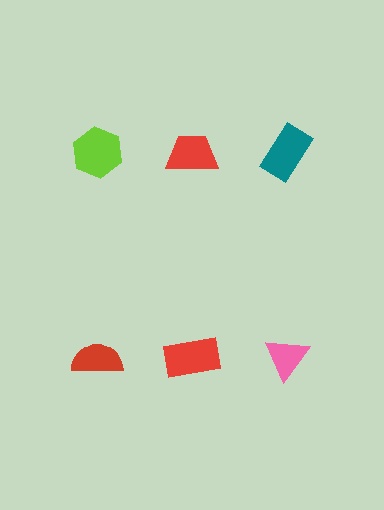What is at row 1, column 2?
A red trapezoid.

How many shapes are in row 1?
3 shapes.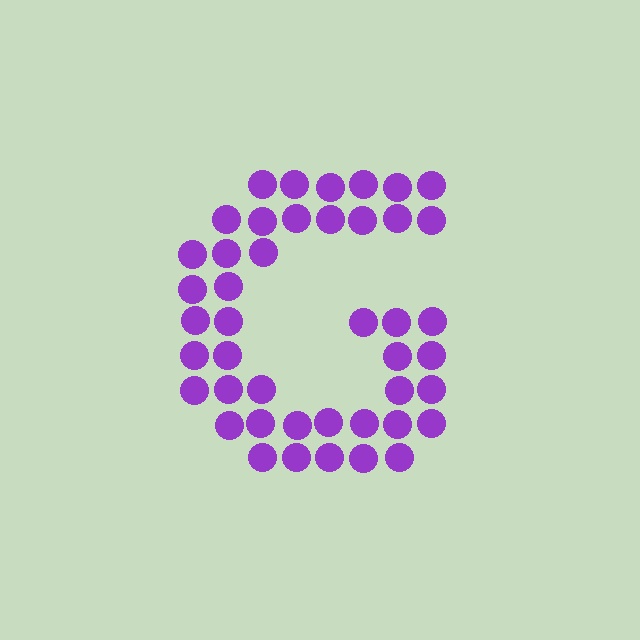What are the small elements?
The small elements are circles.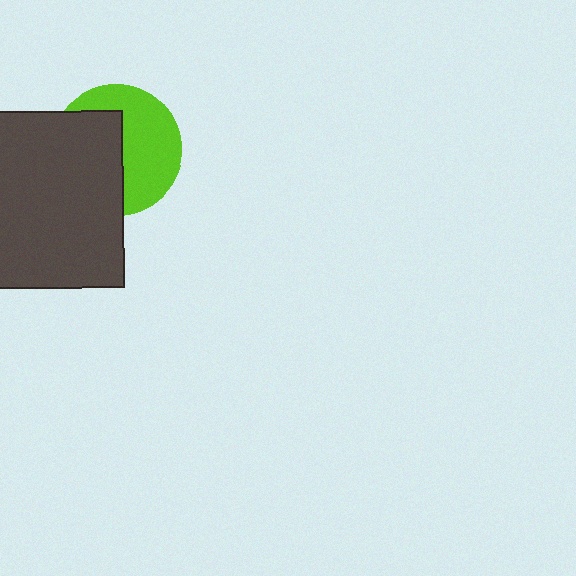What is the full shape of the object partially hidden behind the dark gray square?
The partially hidden object is a lime circle.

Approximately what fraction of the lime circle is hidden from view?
Roughly 49% of the lime circle is hidden behind the dark gray square.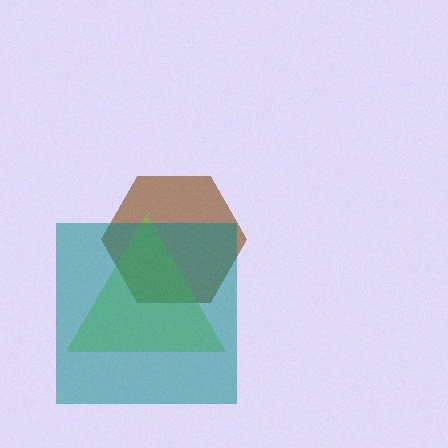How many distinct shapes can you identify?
There are 3 distinct shapes: a brown hexagon, a lime triangle, a teal square.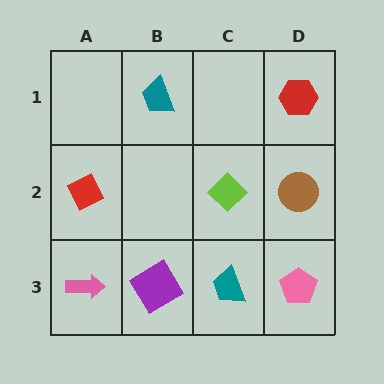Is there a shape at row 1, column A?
No, that cell is empty.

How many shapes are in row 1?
2 shapes.